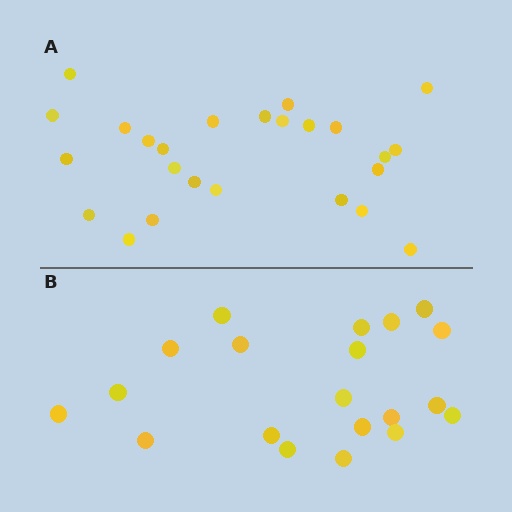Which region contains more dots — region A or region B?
Region A (the top region) has more dots.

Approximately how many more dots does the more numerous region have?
Region A has about 5 more dots than region B.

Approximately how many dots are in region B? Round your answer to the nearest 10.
About 20 dots.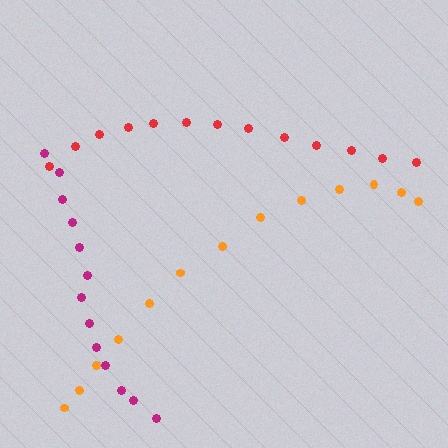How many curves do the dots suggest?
There are 3 distinct paths.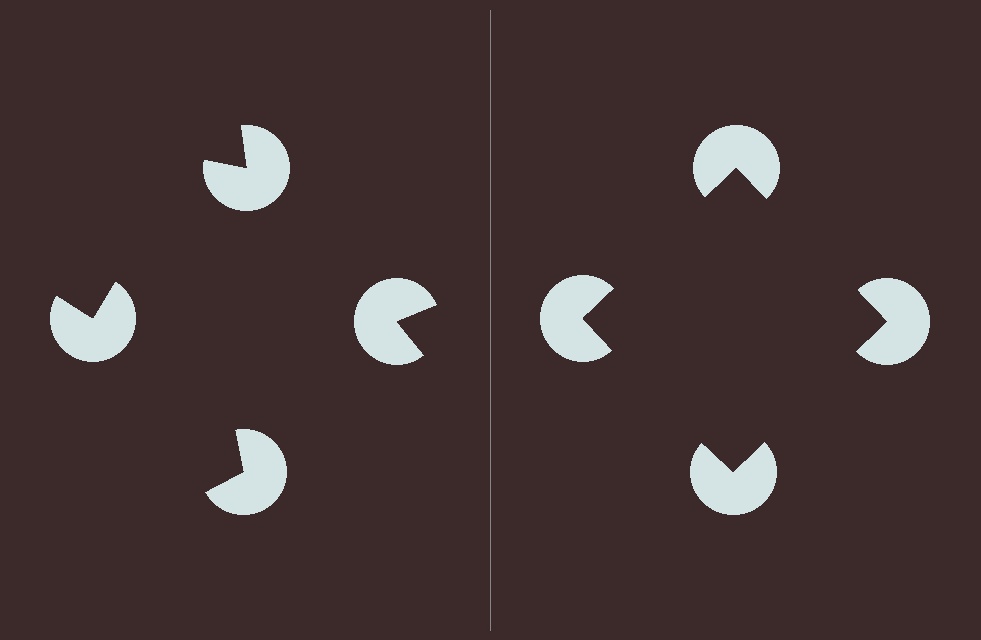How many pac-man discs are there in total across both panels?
8 — 4 on each side.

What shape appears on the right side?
An illusory square.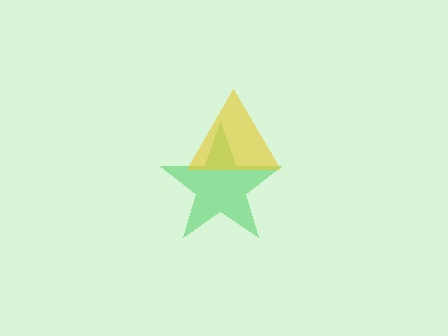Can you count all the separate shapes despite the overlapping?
Yes, there are 2 separate shapes.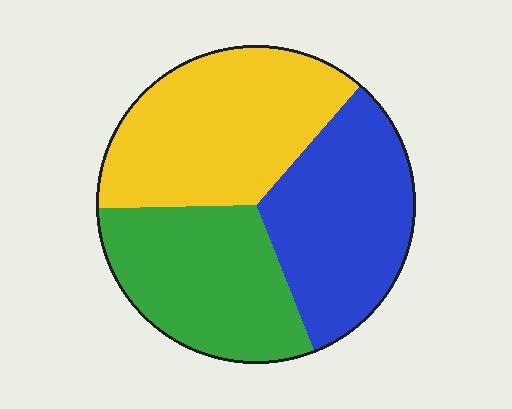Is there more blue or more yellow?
Yellow.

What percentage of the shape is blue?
Blue takes up between a quarter and a half of the shape.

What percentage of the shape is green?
Green takes up between a quarter and a half of the shape.